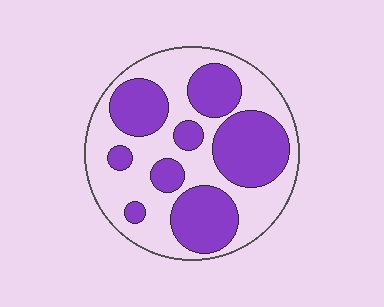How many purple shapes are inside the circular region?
8.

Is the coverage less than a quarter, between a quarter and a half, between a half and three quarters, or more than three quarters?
Between a quarter and a half.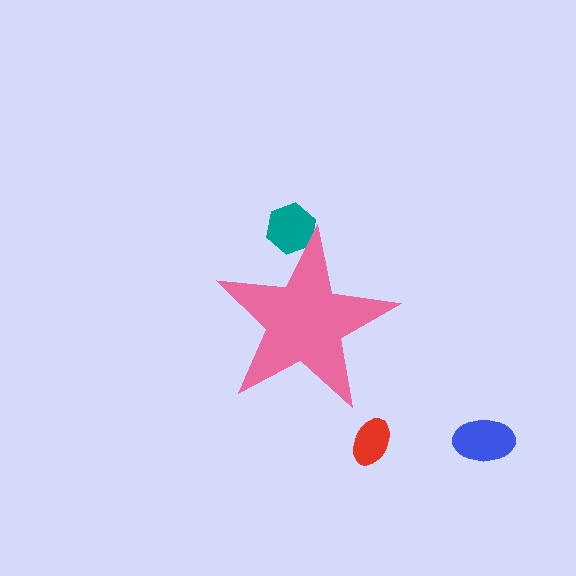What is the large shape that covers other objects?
A pink star.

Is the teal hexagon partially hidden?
Yes, the teal hexagon is partially hidden behind the pink star.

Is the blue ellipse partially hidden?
No, the blue ellipse is fully visible.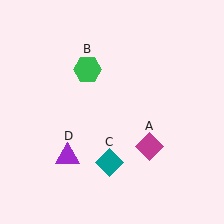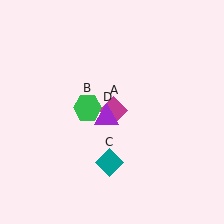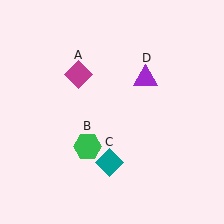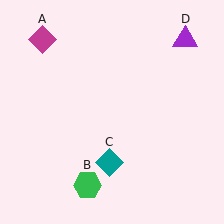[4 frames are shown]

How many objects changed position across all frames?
3 objects changed position: magenta diamond (object A), green hexagon (object B), purple triangle (object D).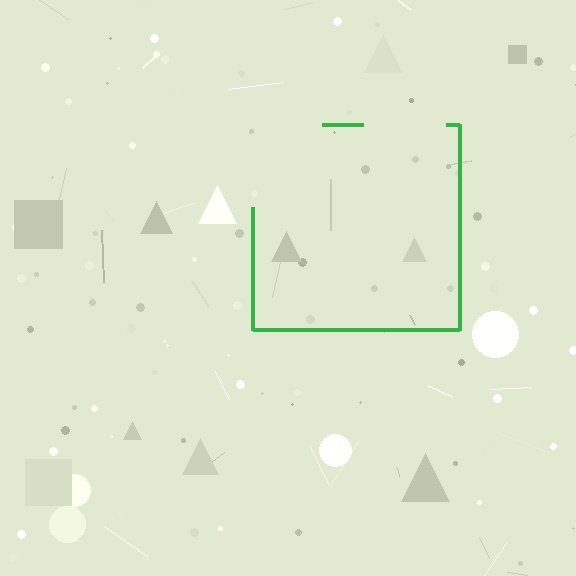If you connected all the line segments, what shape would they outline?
They would outline a square.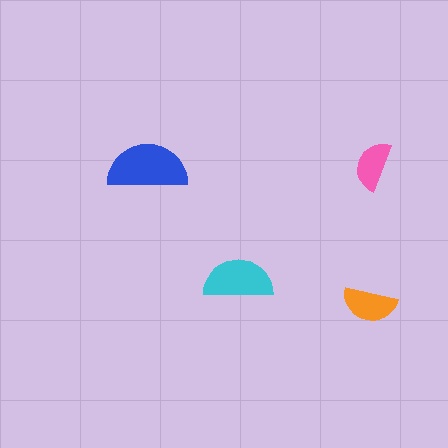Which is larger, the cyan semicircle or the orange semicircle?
The cyan one.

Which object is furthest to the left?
The blue semicircle is leftmost.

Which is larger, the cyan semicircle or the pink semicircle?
The cyan one.